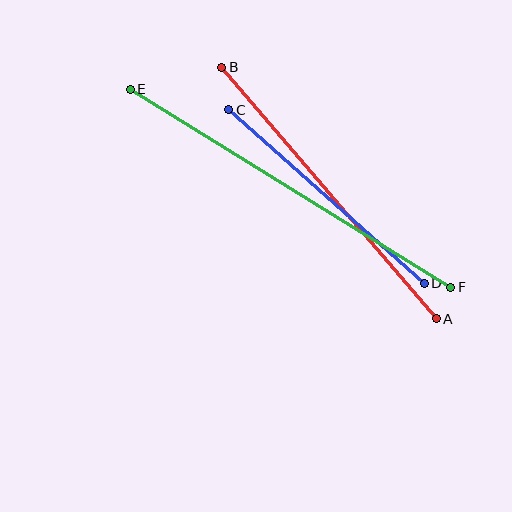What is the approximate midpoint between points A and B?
The midpoint is at approximately (329, 193) pixels.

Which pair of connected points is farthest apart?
Points E and F are farthest apart.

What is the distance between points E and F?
The distance is approximately 377 pixels.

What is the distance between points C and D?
The distance is approximately 262 pixels.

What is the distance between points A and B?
The distance is approximately 331 pixels.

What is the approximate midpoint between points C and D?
The midpoint is at approximately (327, 196) pixels.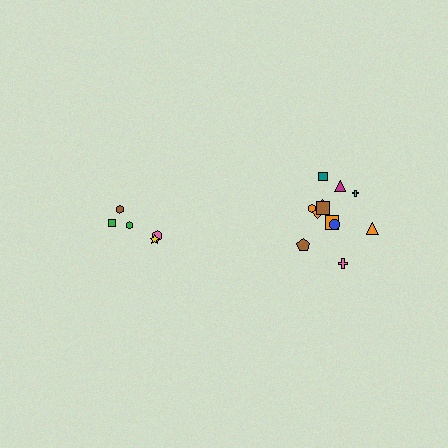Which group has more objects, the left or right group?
The right group.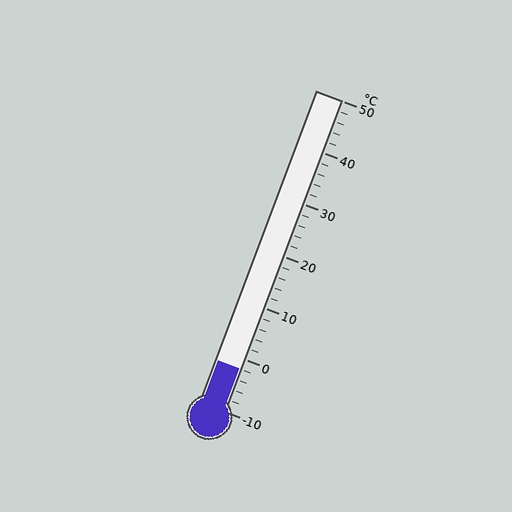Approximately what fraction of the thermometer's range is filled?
The thermometer is filled to approximately 15% of its range.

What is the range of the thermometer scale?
The thermometer scale ranges from -10°C to 50°C.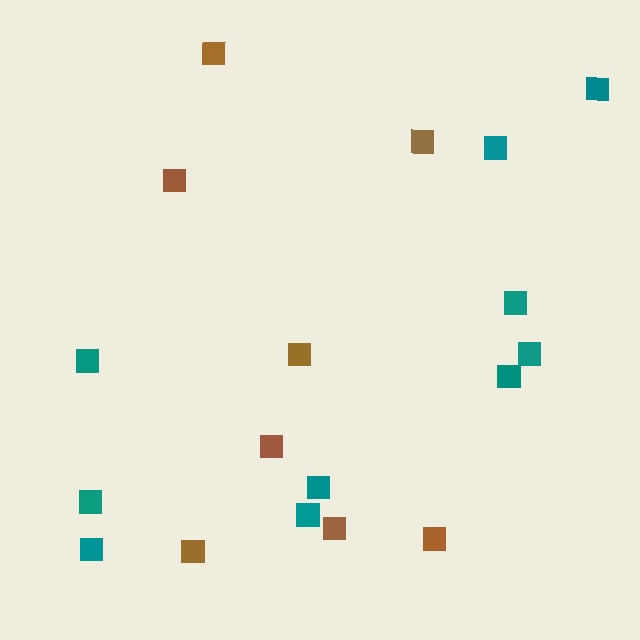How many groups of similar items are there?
There are 2 groups: one group of teal squares (10) and one group of brown squares (8).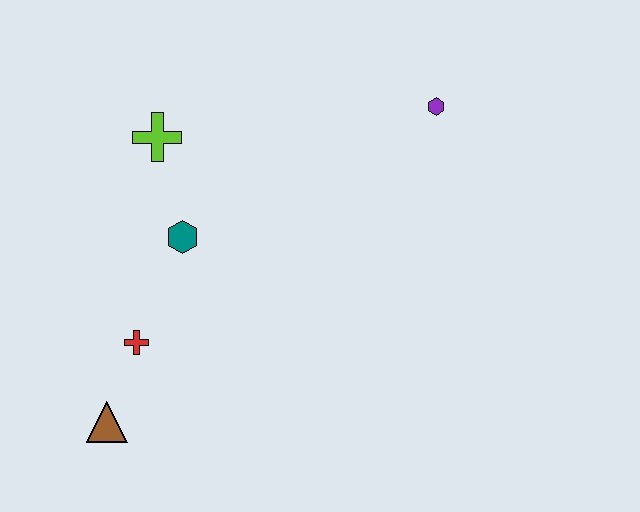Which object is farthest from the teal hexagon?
The purple hexagon is farthest from the teal hexagon.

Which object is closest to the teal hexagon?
The lime cross is closest to the teal hexagon.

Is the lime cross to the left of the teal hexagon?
Yes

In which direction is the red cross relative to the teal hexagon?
The red cross is below the teal hexagon.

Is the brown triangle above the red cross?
No